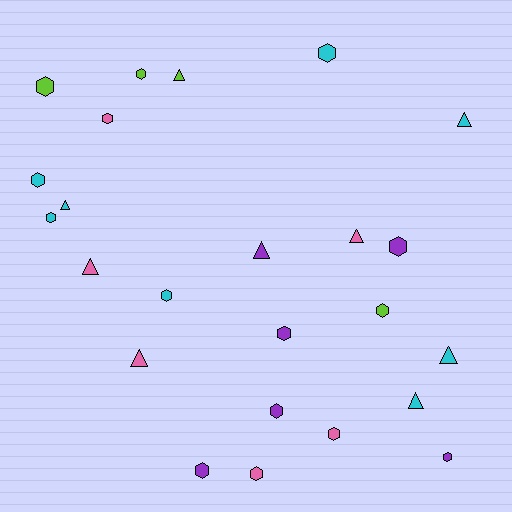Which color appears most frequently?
Cyan, with 8 objects.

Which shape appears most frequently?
Hexagon, with 15 objects.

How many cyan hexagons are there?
There are 4 cyan hexagons.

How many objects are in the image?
There are 24 objects.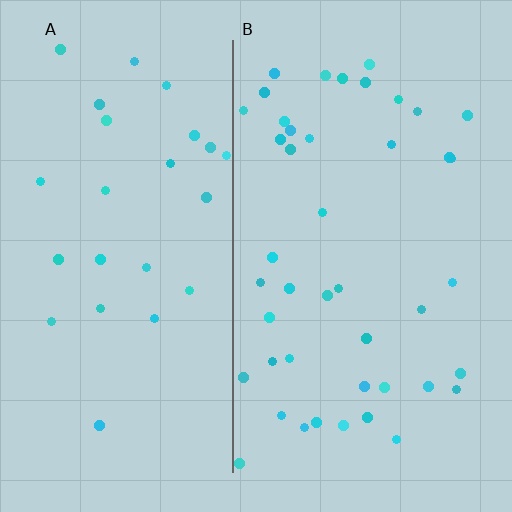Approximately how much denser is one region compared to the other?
Approximately 1.7× — region B over region A.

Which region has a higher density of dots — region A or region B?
B (the right).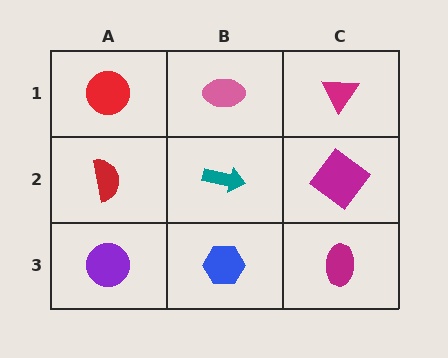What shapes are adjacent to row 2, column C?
A magenta triangle (row 1, column C), a magenta ellipse (row 3, column C), a teal arrow (row 2, column B).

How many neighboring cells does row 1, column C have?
2.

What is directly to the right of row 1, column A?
A pink ellipse.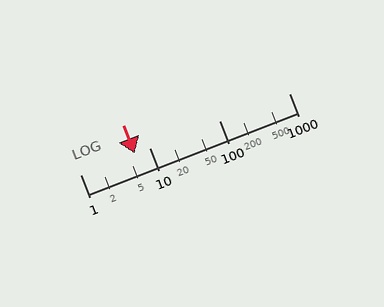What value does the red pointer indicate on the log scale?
The pointer indicates approximately 6.1.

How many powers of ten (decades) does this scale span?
The scale spans 3 decades, from 1 to 1000.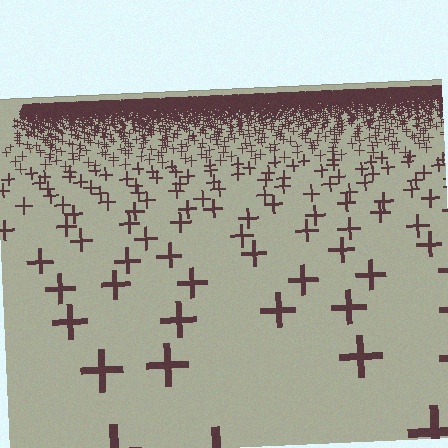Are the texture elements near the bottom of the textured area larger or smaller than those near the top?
Larger. Near the bottom, elements are closer to the viewer and appear at a bigger on-screen size.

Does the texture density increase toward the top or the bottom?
Density increases toward the top.